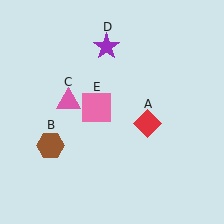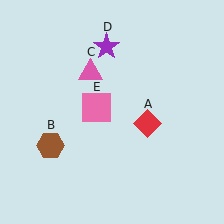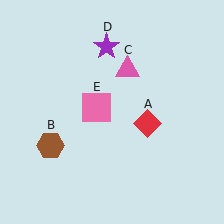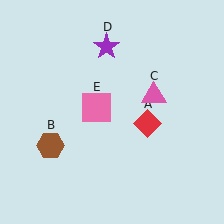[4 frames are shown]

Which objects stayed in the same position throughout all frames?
Red diamond (object A) and brown hexagon (object B) and purple star (object D) and pink square (object E) remained stationary.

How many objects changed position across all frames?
1 object changed position: pink triangle (object C).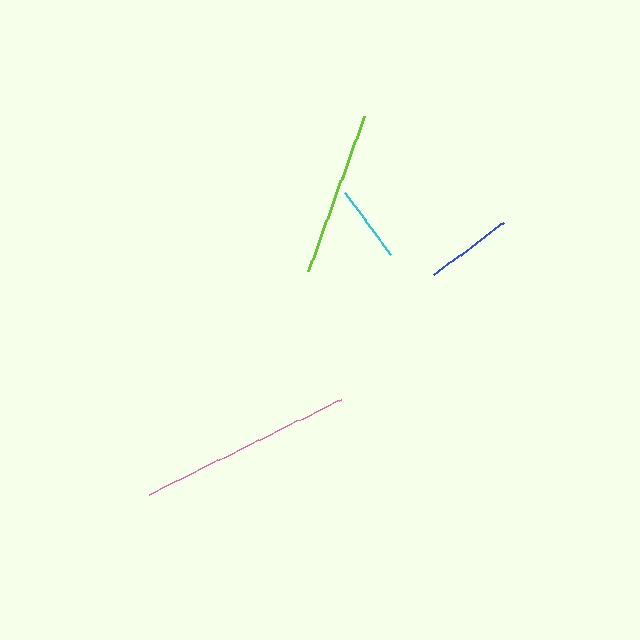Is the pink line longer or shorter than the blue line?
The pink line is longer than the blue line.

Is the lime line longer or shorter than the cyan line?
The lime line is longer than the cyan line.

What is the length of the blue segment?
The blue segment is approximately 88 pixels long.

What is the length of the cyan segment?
The cyan segment is approximately 77 pixels long.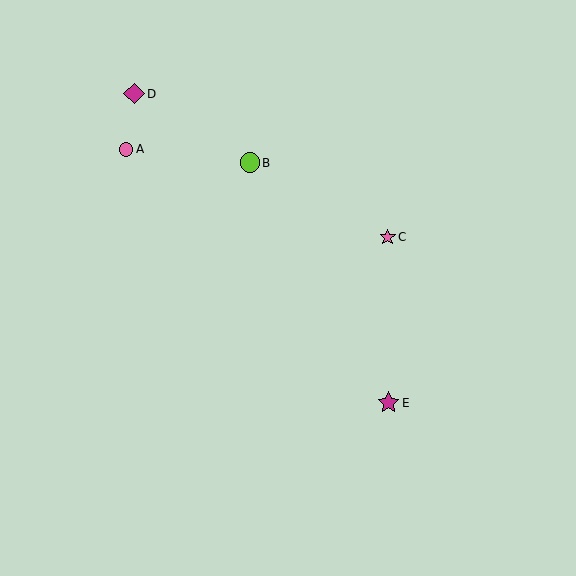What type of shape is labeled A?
Shape A is a pink circle.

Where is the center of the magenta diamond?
The center of the magenta diamond is at (134, 94).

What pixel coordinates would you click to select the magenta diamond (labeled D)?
Click at (134, 94) to select the magenta diamond D.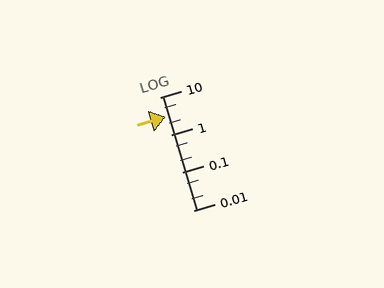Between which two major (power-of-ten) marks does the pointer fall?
The pointer is between 1 and 10.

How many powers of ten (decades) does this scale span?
The scale spans 3 decades, from 0.01 to 10.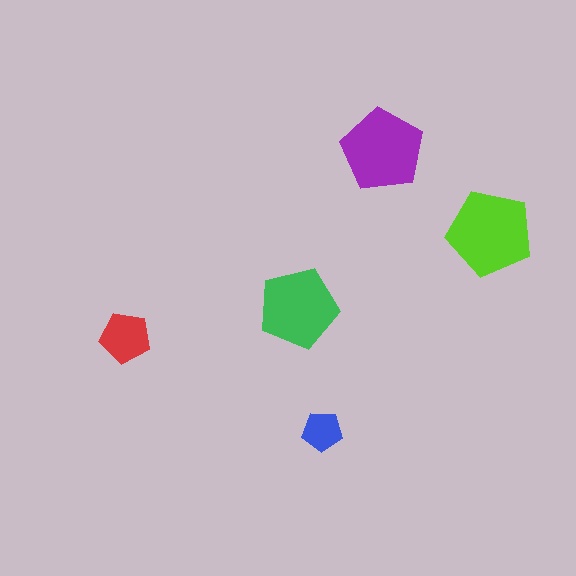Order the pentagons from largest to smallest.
the lime one, the purple one, the green one, the red one, the blue one.